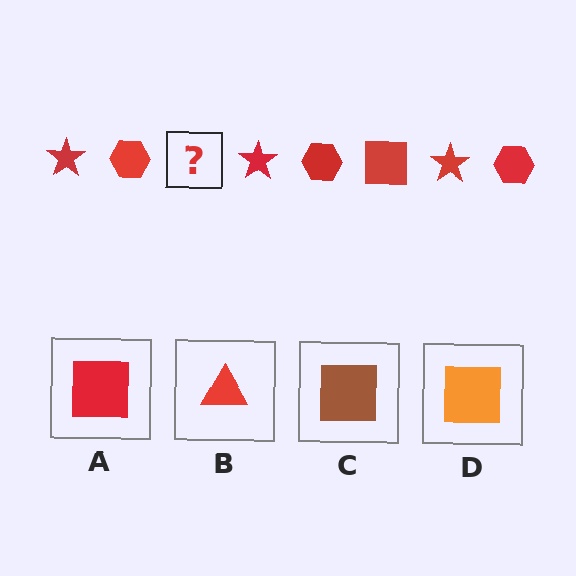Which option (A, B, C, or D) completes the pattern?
A.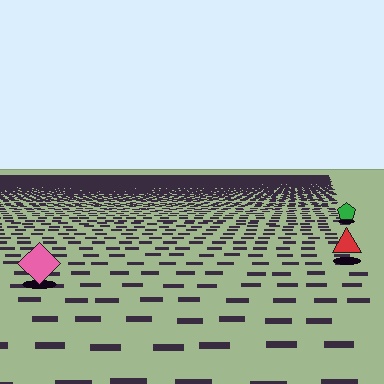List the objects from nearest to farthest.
From nearest to farthest: the pink diamond, the red triangle, the green pentagon.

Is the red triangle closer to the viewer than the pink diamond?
No. The pink diamond is closer — you can tell from the texture gradient: the ground texture is coarser near it.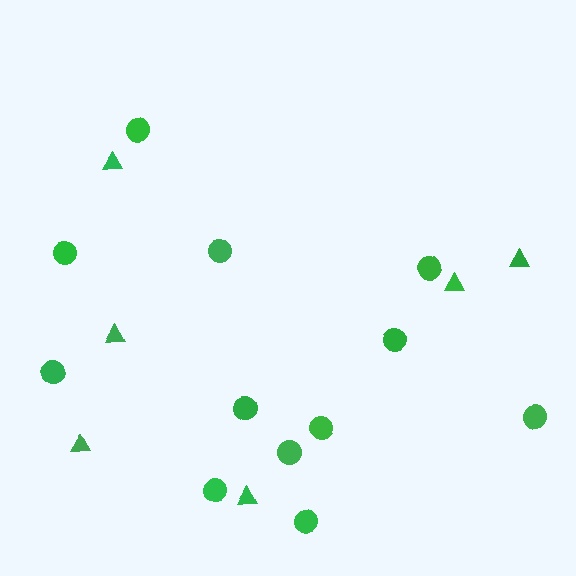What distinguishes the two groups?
There are 2 groups: one group of circles (12) and one group of triangles (6).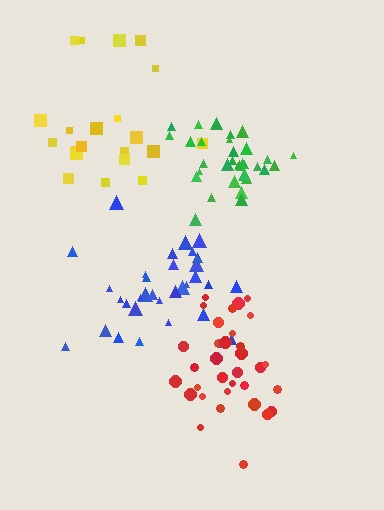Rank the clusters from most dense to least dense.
green, red, blue, yellow.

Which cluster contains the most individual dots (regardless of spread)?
Green (34).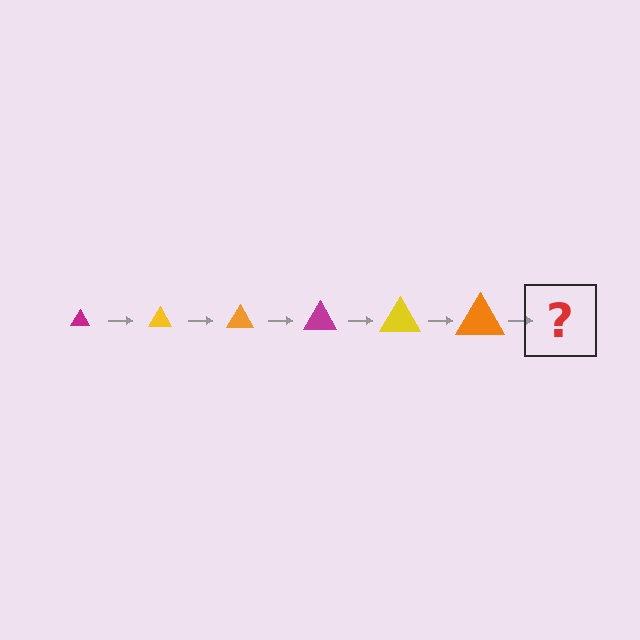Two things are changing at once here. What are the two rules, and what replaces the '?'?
The two rules are that the triangle grows larger each step and the color cycles through magenta, yellow, and orange. The '?' should be a magenta triangle, larger than the previous one.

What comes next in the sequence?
The next element should be a magenta triangle, larger than the previous one.